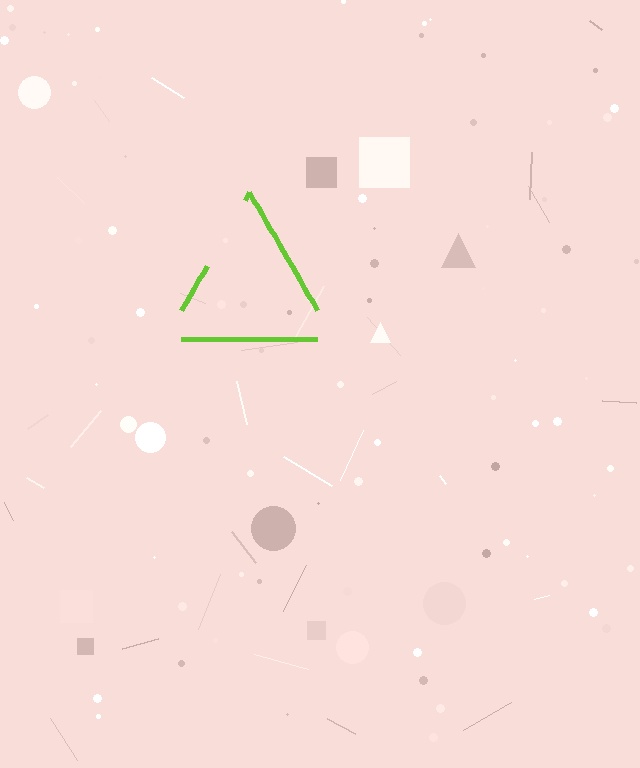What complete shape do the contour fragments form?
The contour fragments form a triangle.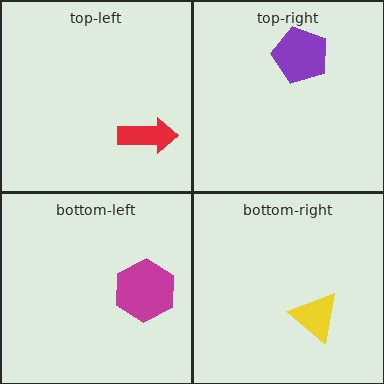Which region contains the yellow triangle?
The bottom-right region.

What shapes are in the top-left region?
The red arrow.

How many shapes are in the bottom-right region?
1.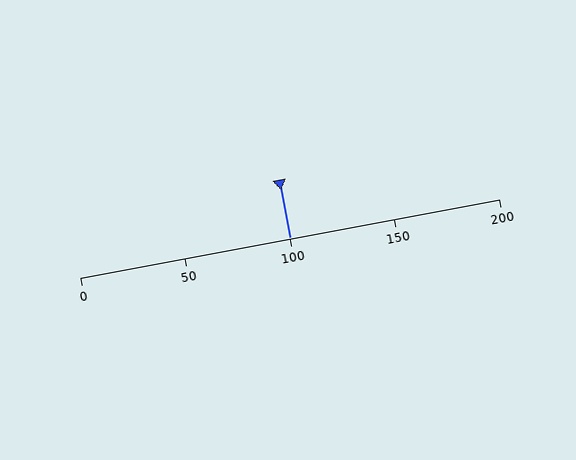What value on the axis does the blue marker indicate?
The marker indicates approximately 100.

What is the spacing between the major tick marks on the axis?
The major ticks are spaced 50 apart.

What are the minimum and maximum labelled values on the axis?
The axis runs from 0 to 200.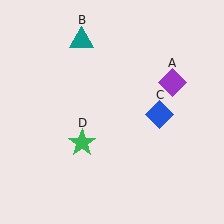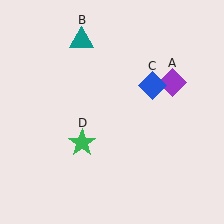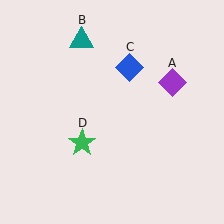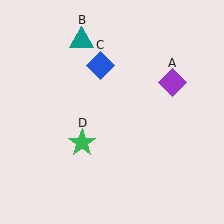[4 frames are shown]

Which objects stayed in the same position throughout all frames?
Purple diamond (object A) and teal triangle (object B) and green star (object D) remained stationary.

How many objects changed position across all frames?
1 object changed position: blue diamond (object C).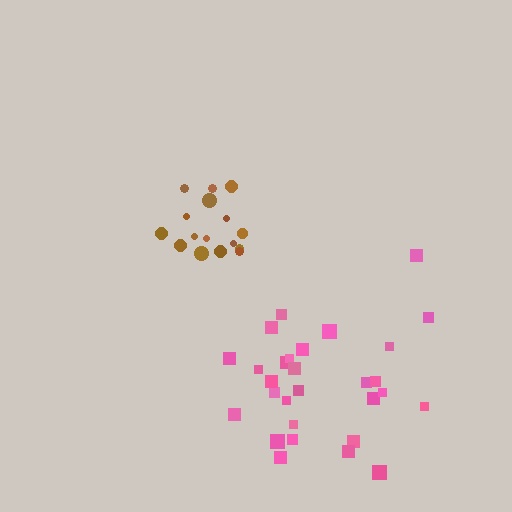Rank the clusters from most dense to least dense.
brown, pink.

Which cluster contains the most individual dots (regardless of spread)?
Pink (29).